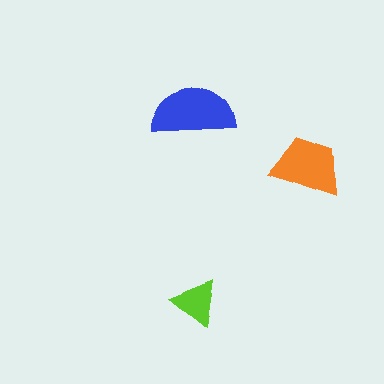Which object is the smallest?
The lime triangle.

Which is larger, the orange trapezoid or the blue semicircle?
The blue semicircle.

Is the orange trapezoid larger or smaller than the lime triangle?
Larger.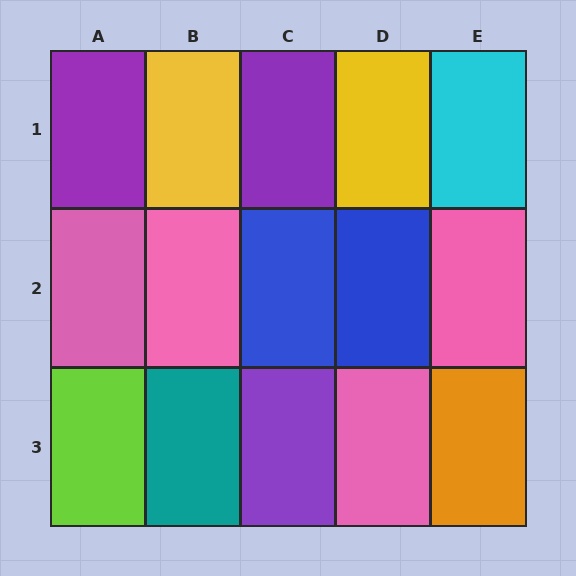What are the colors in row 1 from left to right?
Purple, yellow, purple, yellow, cyan.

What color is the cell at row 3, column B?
Teal.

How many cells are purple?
3 cells are purple.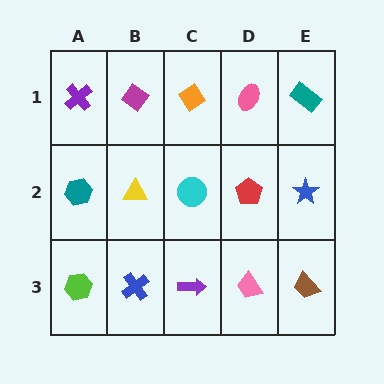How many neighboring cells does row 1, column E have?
2.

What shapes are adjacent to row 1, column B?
A yellow triangle (row 2, column B), a purple cross (row 1, column A), an orange diamond (row 1, column C).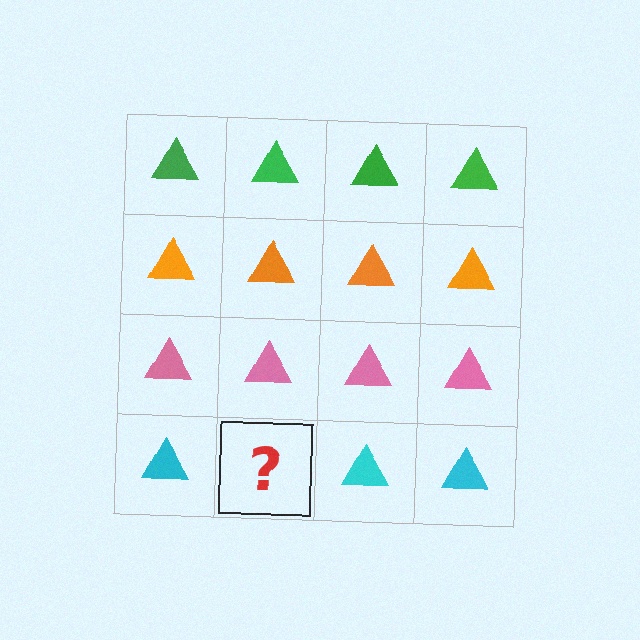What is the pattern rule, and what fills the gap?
The rule is that each row has a consistent color. The gap should be filled with a cyan triangle.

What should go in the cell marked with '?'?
The missing cell should contain a cyan triangle.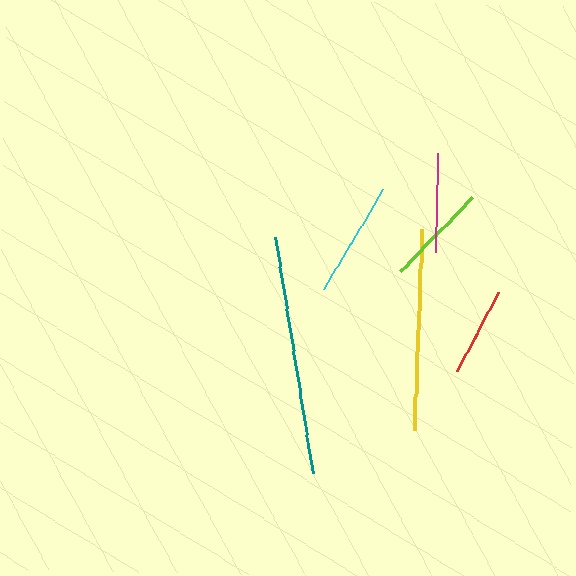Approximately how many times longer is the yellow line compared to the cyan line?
The yellow line is approximately 1.7 times the length of the cyan line.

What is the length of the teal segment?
The teal segment is approximately 239 pixels long.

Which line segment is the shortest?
The red line is the shortest at approximately 89 pixels.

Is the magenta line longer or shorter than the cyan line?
The cyan line is longer than the magenta line.